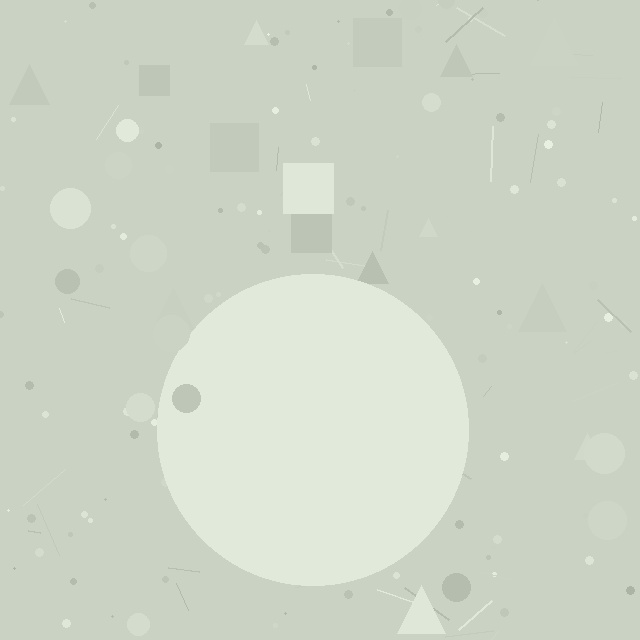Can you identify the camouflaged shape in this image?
The camouflaged shape is a circle.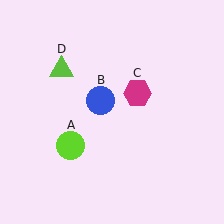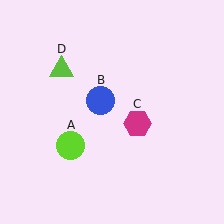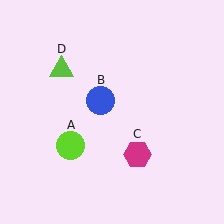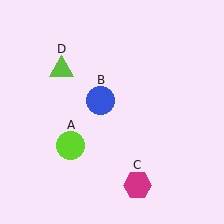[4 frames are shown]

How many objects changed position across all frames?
1 object changed position: magenta hexagon (object C).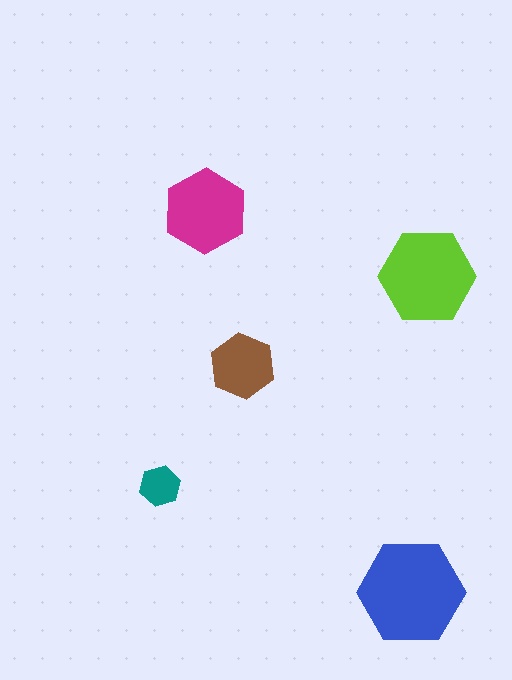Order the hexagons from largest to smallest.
the blue one, the lime one, the magenta one, the brown one, the teal one.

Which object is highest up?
The magenta hexagon is topmost.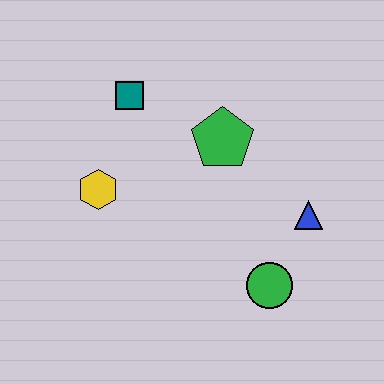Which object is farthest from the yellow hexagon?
The blue triangle is farthest from the yellow hexagon.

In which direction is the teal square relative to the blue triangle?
The teal square is to the left of the blue triangle.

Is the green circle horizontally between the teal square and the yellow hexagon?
No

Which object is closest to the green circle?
The blue triangle is closest to the green circle.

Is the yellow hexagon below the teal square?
Yes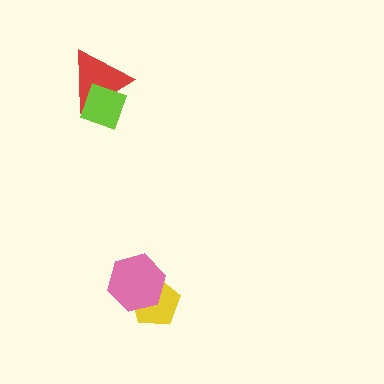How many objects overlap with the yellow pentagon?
1 object overlaps with the yellow pentagon.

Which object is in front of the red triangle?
The lime diamond is in front of the red triangle.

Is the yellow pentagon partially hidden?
Yes, it is partially covered by another shape.